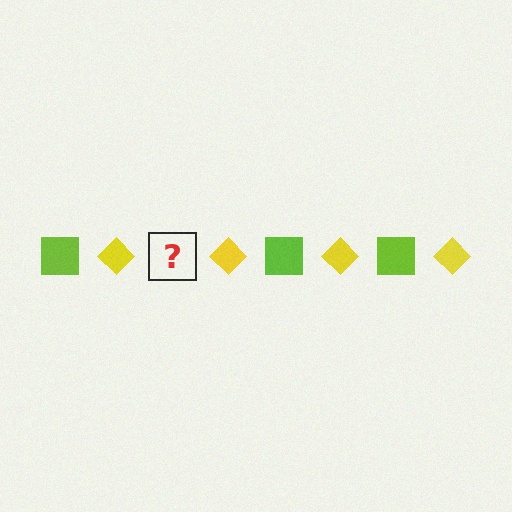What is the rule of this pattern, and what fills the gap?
The rule is that the pattern alternates between lime square and yellow diamond. The gap should be filled with a lime square.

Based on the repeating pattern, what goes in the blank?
The blank should be a lime square.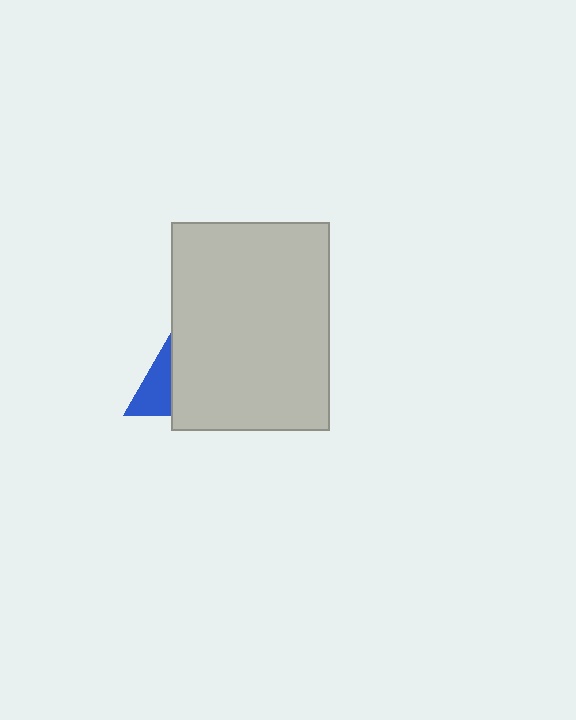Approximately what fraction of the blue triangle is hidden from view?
Roughly 54% of the blue triangle is hidden behind the light gray rectangle.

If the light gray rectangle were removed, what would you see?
You would see the complete blue triangle.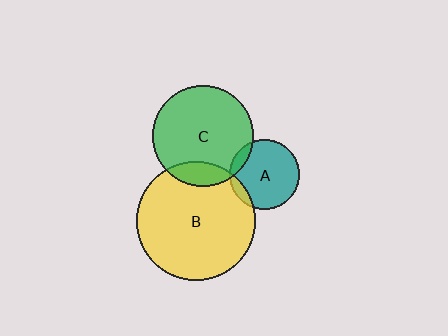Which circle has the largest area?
Circle B (yellow).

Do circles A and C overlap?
Yes.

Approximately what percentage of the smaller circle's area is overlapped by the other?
Approximately 10%.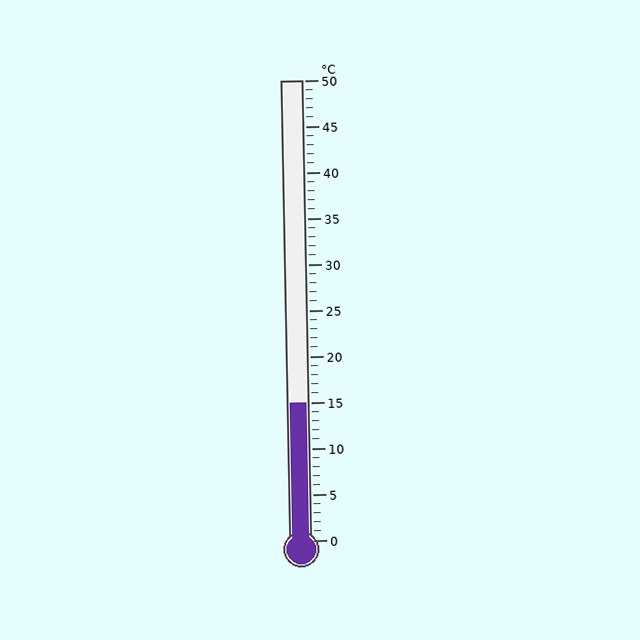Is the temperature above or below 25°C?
The temperature is below 25°C.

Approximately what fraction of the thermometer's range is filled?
The thermometer is filled to approximately 30% of its range.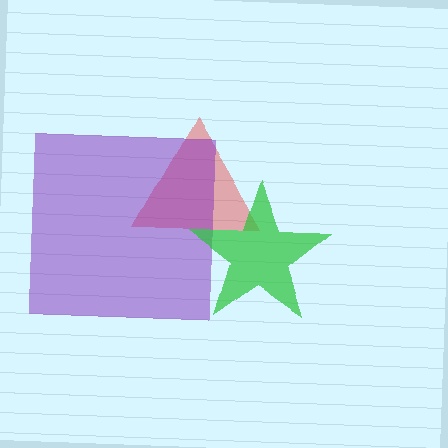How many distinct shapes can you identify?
There are 3 distinct shapes: a red triangle, a purple square, a green star.